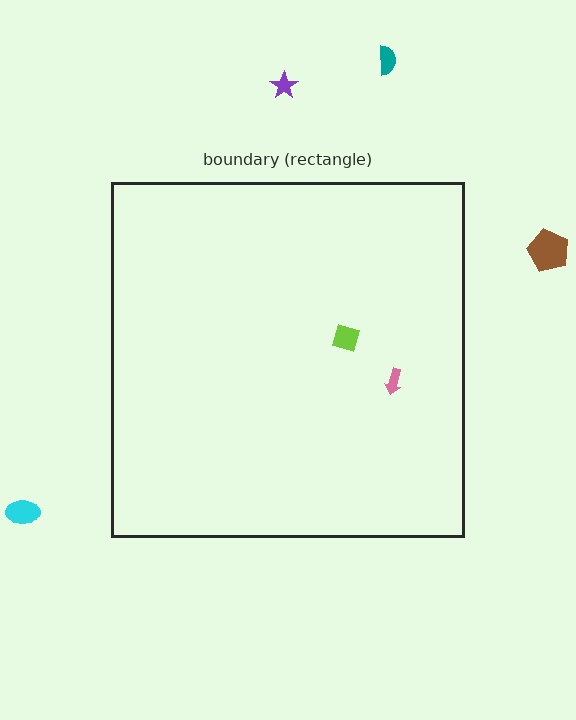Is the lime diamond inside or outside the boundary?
Inside.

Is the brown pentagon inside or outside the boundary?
Outside.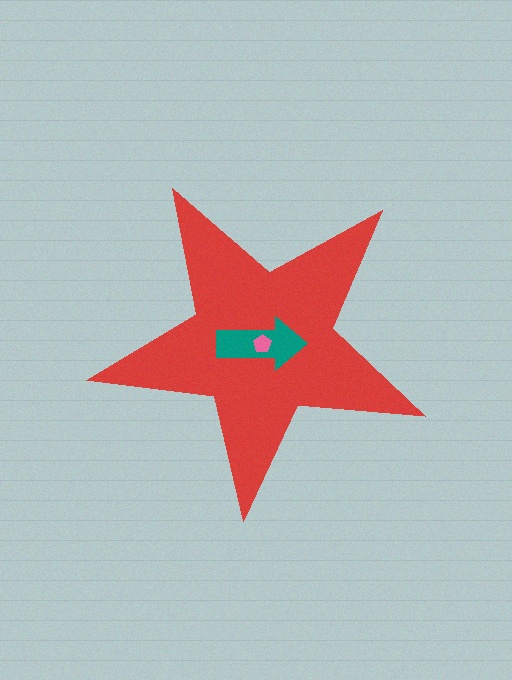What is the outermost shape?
The red star.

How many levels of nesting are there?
3.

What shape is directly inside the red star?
The teal arrow.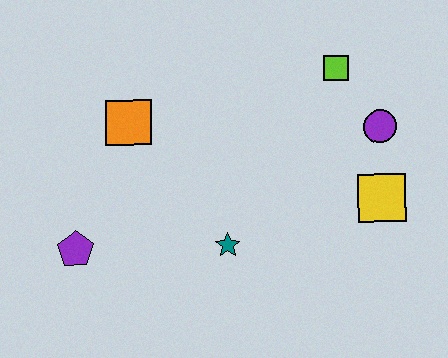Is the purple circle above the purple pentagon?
Yes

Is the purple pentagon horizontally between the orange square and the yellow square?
No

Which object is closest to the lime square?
The purple circle is closest to the lime square.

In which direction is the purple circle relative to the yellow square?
The purple circle is above the yellow square.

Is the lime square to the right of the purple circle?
No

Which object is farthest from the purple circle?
The purple pentagon is farthest from the purple circle.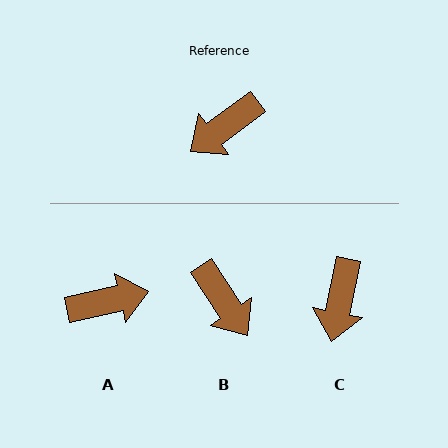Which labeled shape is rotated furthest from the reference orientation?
A, about 156 degrees away.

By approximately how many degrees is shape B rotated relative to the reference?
Approximately 87 degrees counter-clockwise.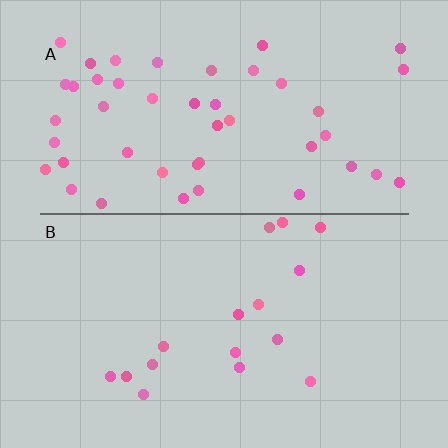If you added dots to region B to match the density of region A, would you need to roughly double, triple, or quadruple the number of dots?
Approximately triple.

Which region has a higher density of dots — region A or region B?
A (the top).